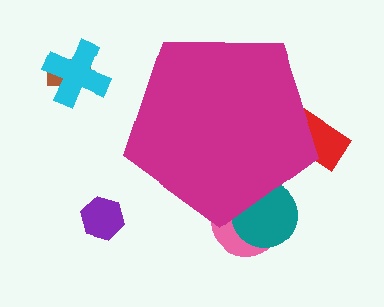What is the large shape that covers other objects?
A magenta pentagon.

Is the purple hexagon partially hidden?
No, the purple hexagon is fully visible.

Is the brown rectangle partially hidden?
No, the brown rectangle is fully visible.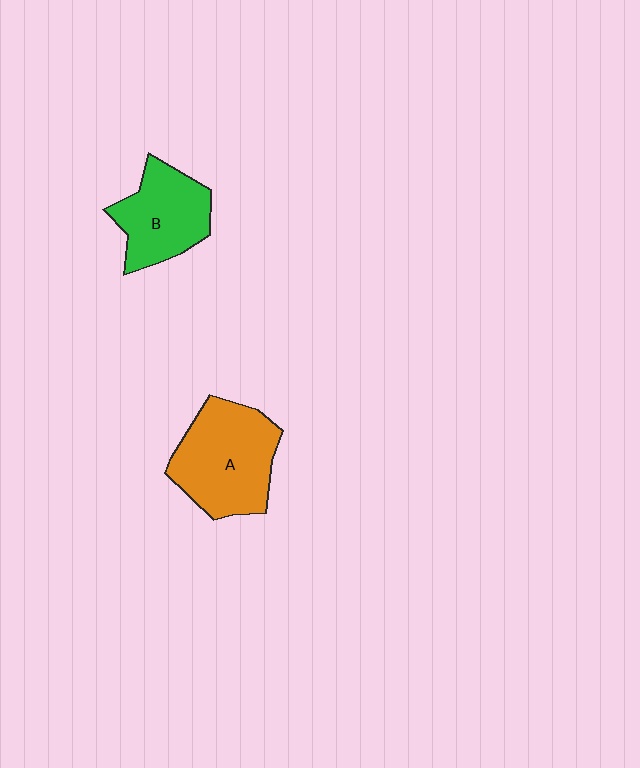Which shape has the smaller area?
Shape B (green).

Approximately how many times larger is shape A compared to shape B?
Approximately 1.3 times.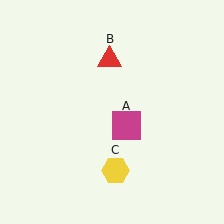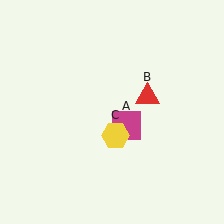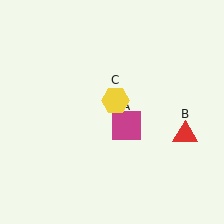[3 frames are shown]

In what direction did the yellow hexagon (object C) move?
The yellow hexagon (object C) moved up.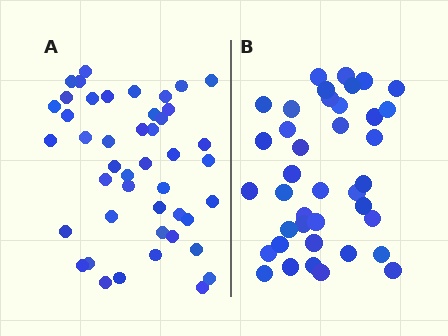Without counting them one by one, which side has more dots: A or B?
Region A (the left region) has more dots.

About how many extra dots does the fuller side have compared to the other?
Region A has about 6 more dots than region B.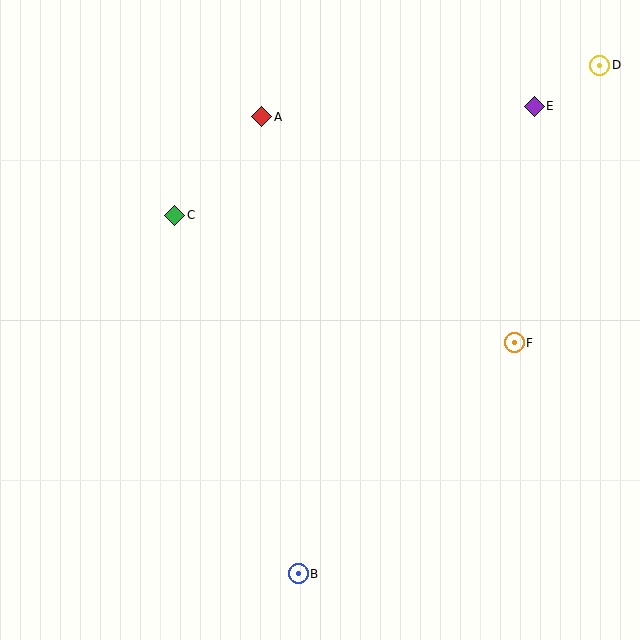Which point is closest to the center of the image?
Point C at (175, 215) is closest to the center.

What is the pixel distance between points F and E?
The distance between F and E is 238 pixels.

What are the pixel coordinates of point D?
Point D is at (600, 65).